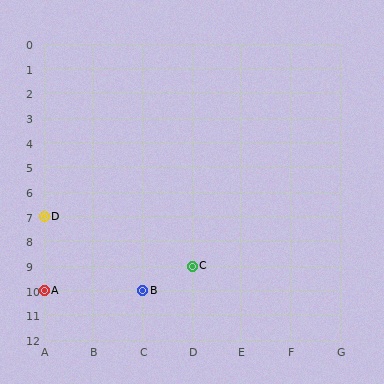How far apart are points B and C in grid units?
Points B and C are 1 column and 1 row apart (about 1.4 grid units diagonally).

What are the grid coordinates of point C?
Point C is at grid coordinates (D, 9).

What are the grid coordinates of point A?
Point A is at grid coordinates (A, 10).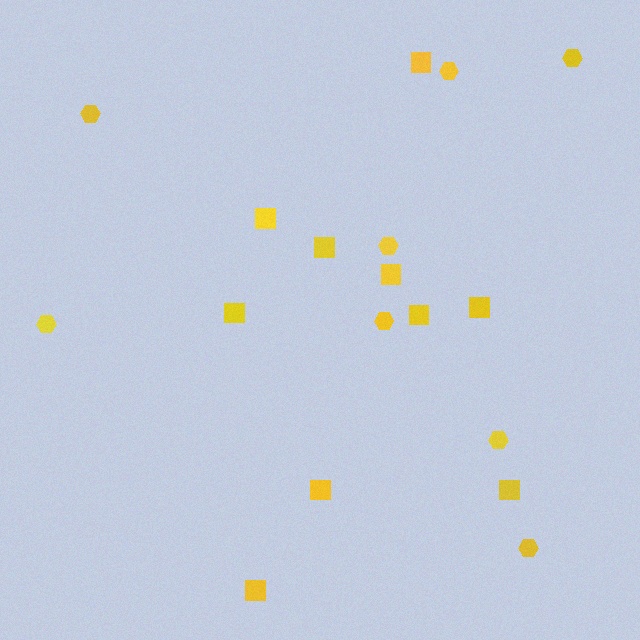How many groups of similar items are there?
There are 2 groups: one group of squares (10) and one group of hexagons (8).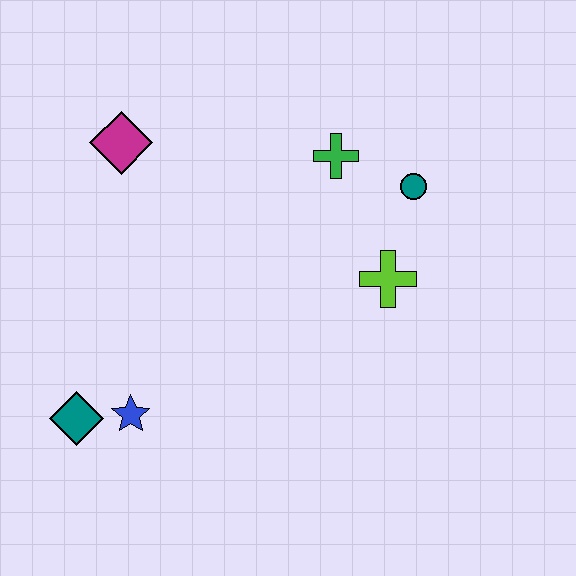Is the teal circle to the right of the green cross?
Yes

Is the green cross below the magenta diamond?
Yes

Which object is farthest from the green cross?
The teal diamond is farthest from the green cross.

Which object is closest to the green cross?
The teal circle is closest to the green cross.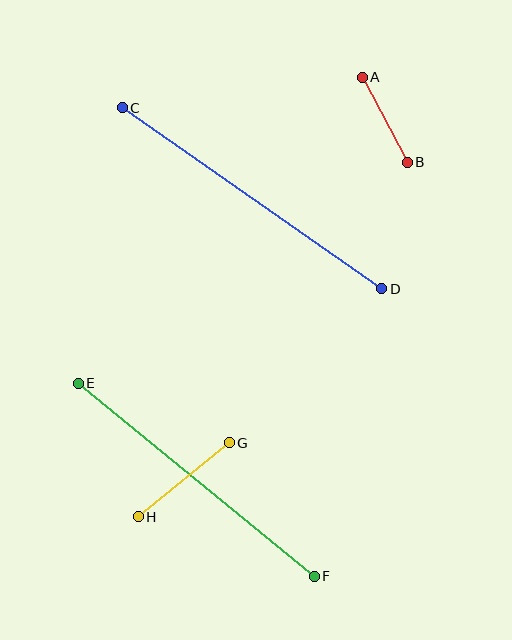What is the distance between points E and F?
The distance is approximately 305 pixels.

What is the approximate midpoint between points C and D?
The midpoint is at approximately (252, 198) pixels.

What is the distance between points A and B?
The distance is approximately 96 pixels.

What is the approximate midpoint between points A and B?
The midpoint is at approximately (385, 120) pixels.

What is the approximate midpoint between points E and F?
The midpoint is at approximately (196, 480) pixels.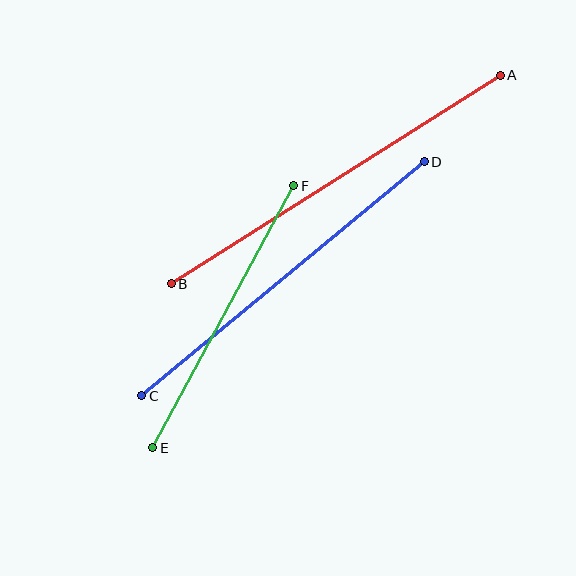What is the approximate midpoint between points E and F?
The midpoint is at approximately (223, 317) pixels.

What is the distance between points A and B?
The distance is approximately 389 pixels.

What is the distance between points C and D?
The distance is approximately 367 pixels.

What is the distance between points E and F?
The distance is approximately 298 pixels.